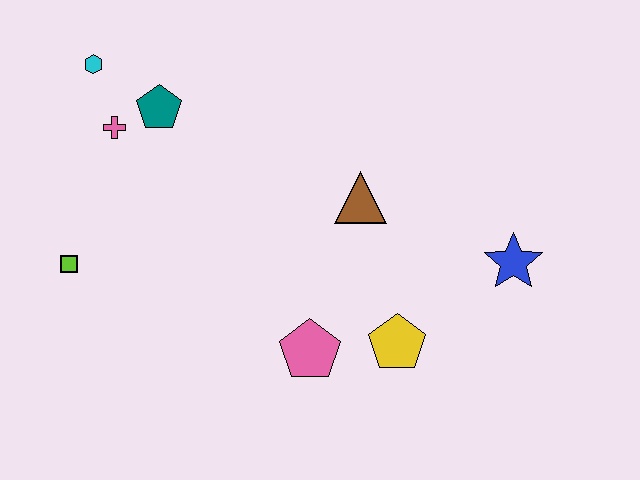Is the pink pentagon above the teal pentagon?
No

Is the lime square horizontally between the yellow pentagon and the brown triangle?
No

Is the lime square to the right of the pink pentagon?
No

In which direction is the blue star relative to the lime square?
The blue star is to the right of the lime square.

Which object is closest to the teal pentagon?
The pink cross is closest to the teal pentagon.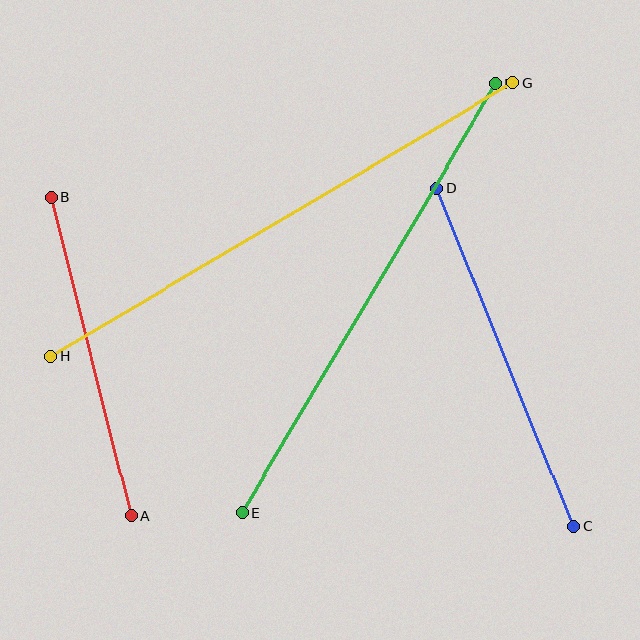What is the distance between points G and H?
The distance is approximately 537 pixels.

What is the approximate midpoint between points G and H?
The midpoint is at approximately (282, 220) pixels.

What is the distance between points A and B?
The distance is approximately 328 pixels.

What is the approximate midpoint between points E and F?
The midpoint is at approximately (369, 299) pixels.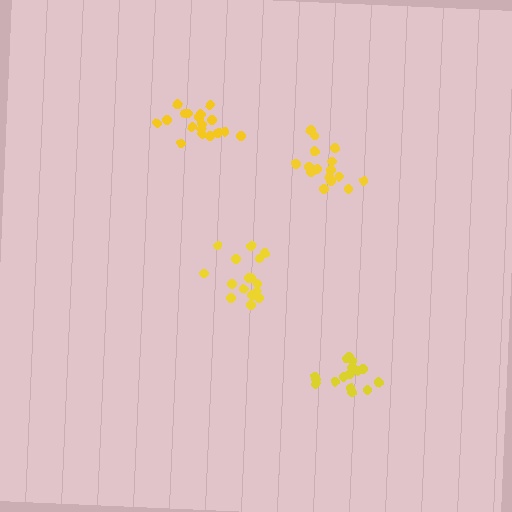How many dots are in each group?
Group 1: 16 dots, Group 2: 18 dots, Group 3: 16 dots, Group 4: 17 dots (67 total).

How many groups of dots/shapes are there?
There are 4 groups.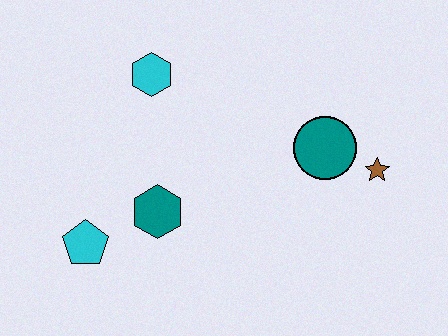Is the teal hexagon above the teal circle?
No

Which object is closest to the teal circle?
The brown star is closest to the teal circle.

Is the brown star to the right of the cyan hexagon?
Yes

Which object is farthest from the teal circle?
The cyan pentagon is farthest from the teal circle.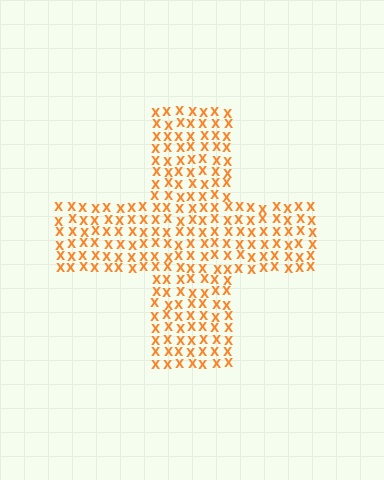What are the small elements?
The small elements are letter X's.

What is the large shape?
The large shape is a cross.